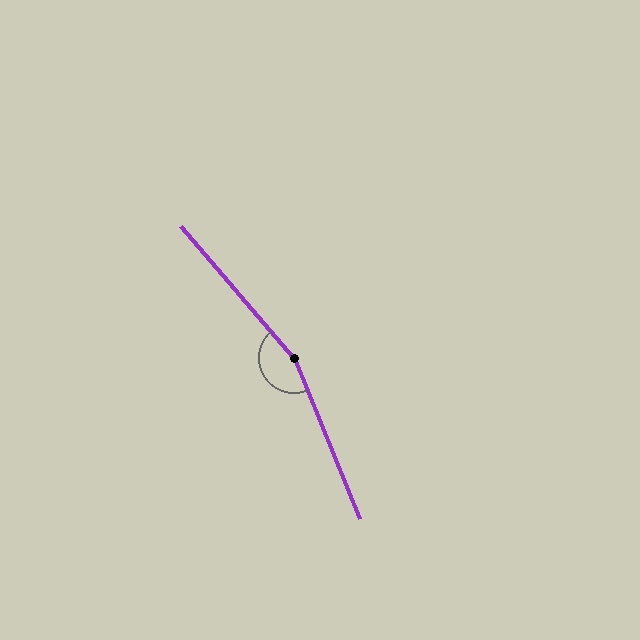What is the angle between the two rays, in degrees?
Approximately 162 degrees.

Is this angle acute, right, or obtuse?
It is obtuse.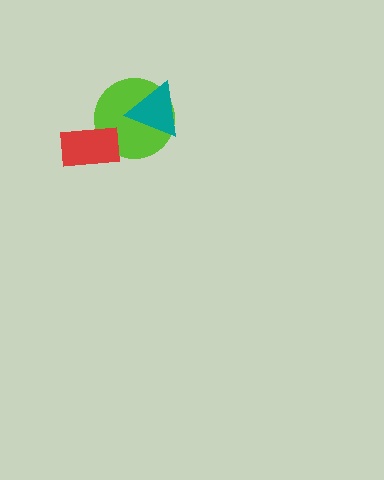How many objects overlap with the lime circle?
2 objects overlap with the lime circle.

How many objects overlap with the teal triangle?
1 object overlaps with the teal triangle.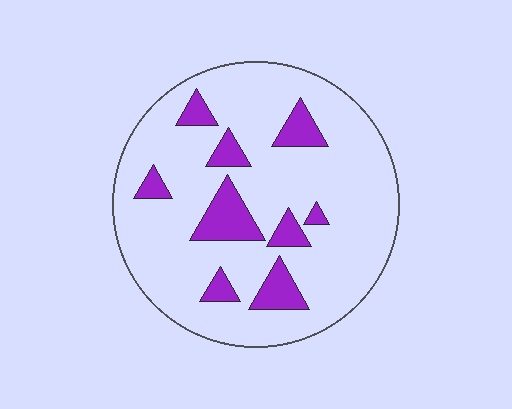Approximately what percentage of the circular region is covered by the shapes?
Approximately 15%.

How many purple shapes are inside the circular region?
9.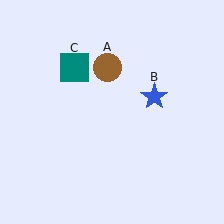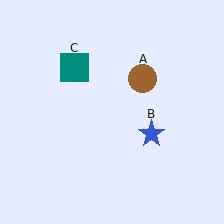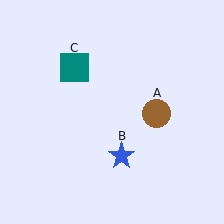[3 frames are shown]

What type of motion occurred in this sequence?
The brown circle (object A), blue star (object B) rotated clockwise around the center of the scene.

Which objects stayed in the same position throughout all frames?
Teal square (object C) remained stationary.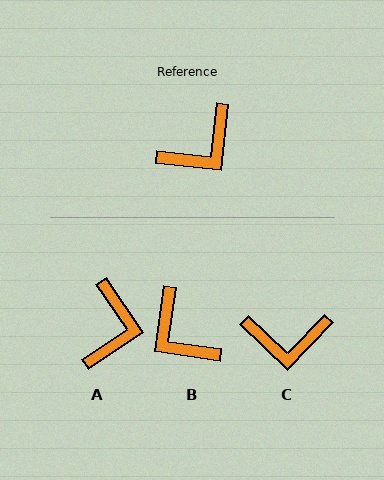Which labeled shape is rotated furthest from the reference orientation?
B, about 92 degrees away.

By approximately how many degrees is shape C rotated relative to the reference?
Approximately 38 degrees clockwise.